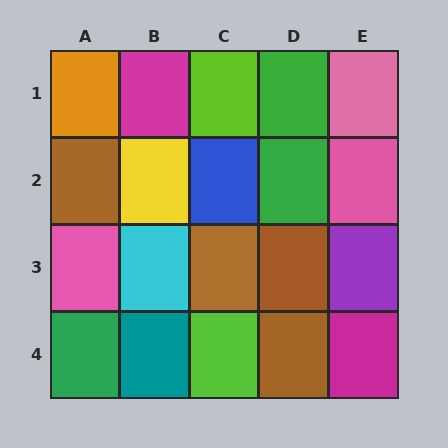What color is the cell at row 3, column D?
Brown.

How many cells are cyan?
1 cell is cyan.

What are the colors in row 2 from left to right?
Brown, yellow, blue, green, pink.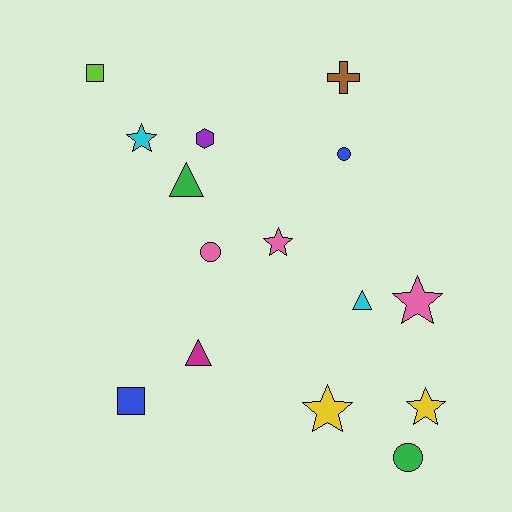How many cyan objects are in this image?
There are 2 cyan objects.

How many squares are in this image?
There are 2 squares.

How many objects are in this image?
There are 15 objects.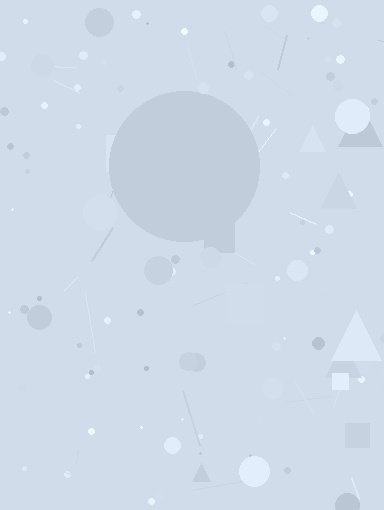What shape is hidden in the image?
A circle is hidden in the image.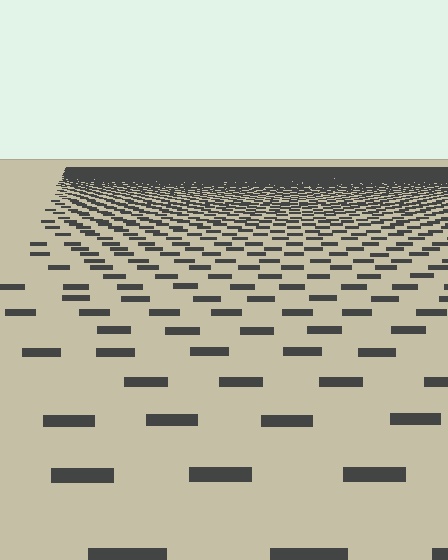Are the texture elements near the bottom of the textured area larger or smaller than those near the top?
Larger. Near the bottom, elements are closer to the viewer and appear at a bigger on-screen size.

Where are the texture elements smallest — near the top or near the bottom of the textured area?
Near the top.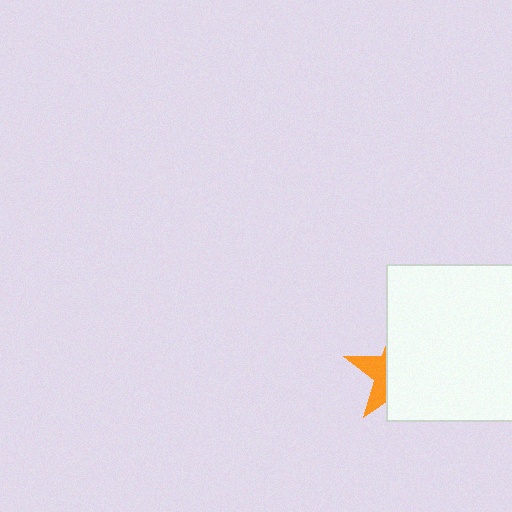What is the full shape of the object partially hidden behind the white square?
The partially hidden object is an orange star.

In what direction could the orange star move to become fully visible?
The orange star could move left. That would shift it out from behind the white square entirely.